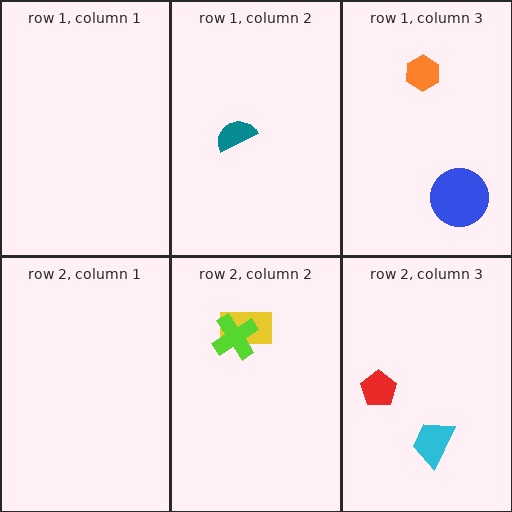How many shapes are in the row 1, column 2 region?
1.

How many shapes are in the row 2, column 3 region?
2.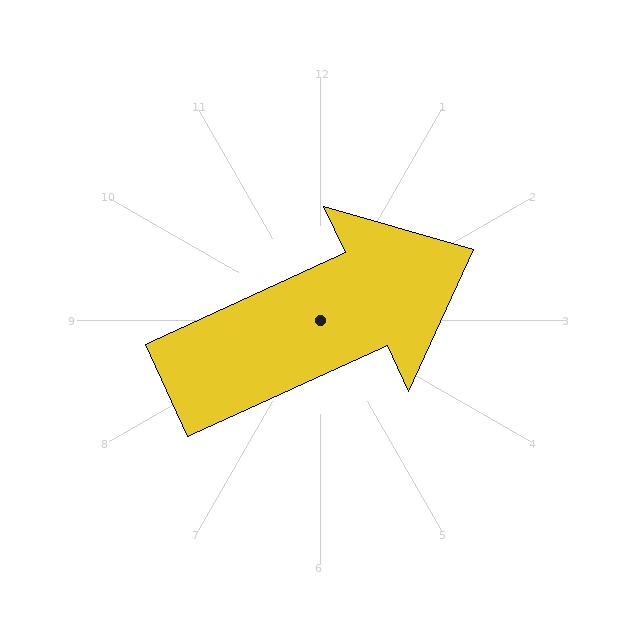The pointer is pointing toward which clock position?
Roughly 2 o'clock.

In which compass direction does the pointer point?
Northeast.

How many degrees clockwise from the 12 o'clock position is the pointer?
Approximately 65 degrees.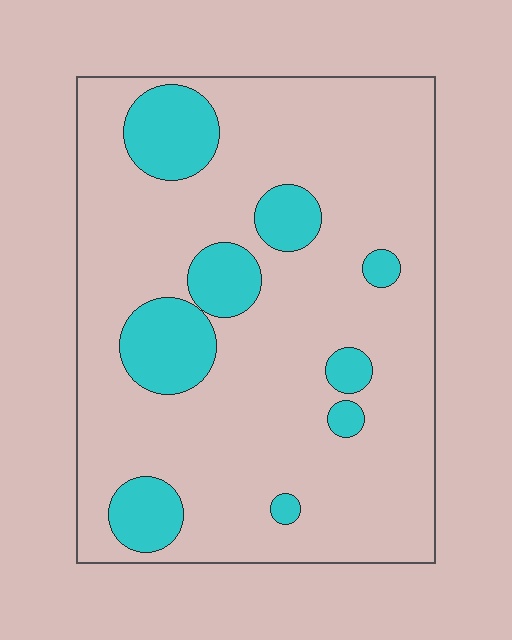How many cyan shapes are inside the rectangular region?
9.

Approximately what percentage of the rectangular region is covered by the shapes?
Approximately 20%.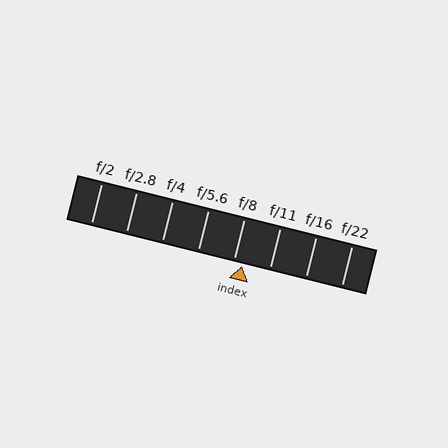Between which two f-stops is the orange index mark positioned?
The index mark is between f/8 and f/11.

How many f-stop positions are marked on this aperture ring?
There are 8 f-stop positions marked.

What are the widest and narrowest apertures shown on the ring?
The widest aperture shown is f/2 and the narrowest is f/22.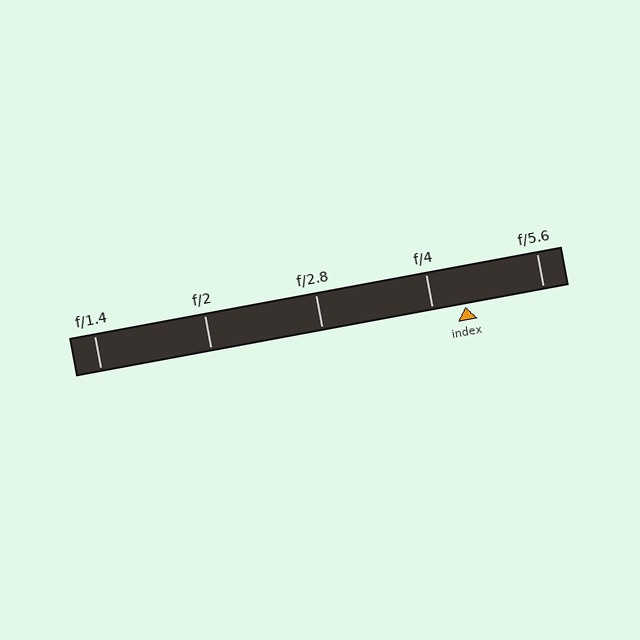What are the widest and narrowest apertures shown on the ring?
The widest aperture shown is f/1.4 and the narrowest is f/5.6.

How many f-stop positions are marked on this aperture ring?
There are 5 f-stop positions marked.